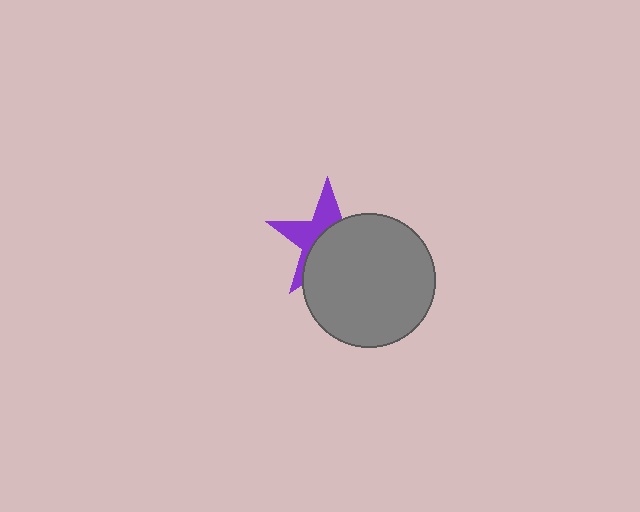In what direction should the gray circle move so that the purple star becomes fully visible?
The gray circle should move toward the lower-right. That is the shortest direction to clear the overlap and leave the purple star fully visible.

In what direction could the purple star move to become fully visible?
The purple star could move toward the upper-left. That would shift it out from behind the gray circle entirely.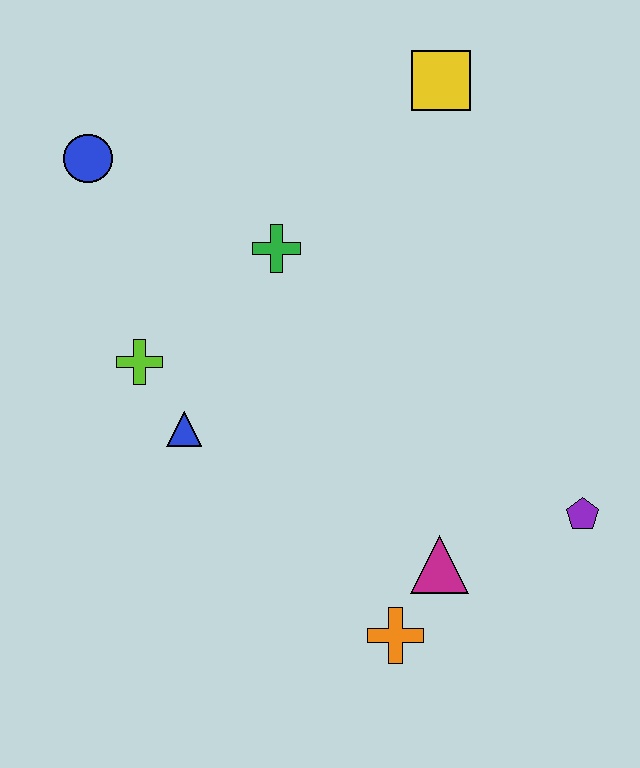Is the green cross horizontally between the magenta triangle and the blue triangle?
Yes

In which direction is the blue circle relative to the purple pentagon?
The blue circle is to the left of the purple pentagon.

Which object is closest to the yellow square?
The green cross is closest to the yellow square.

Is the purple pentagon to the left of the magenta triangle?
No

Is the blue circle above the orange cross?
Yes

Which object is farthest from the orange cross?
The blue circle is farthest from the orange cross.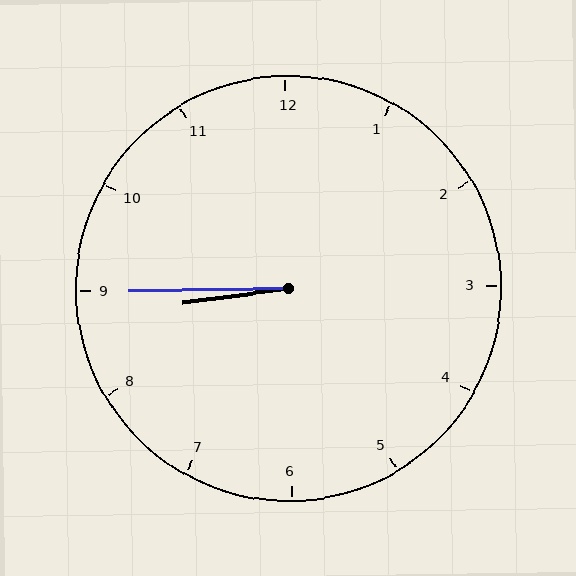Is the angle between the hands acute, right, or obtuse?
It is acute.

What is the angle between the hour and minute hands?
Approximately 8 degrees.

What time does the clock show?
8:45.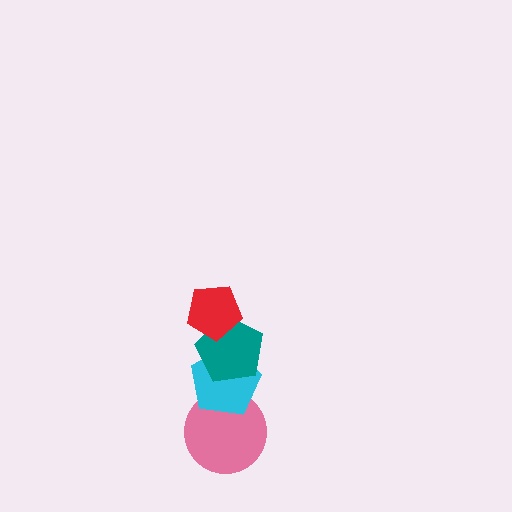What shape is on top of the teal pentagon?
The red pentagon is on top of the teal pentagon.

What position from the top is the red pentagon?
The red pentagon is 1st from the top.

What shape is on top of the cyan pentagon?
The teal pentagon is on top of the cyan pentagon.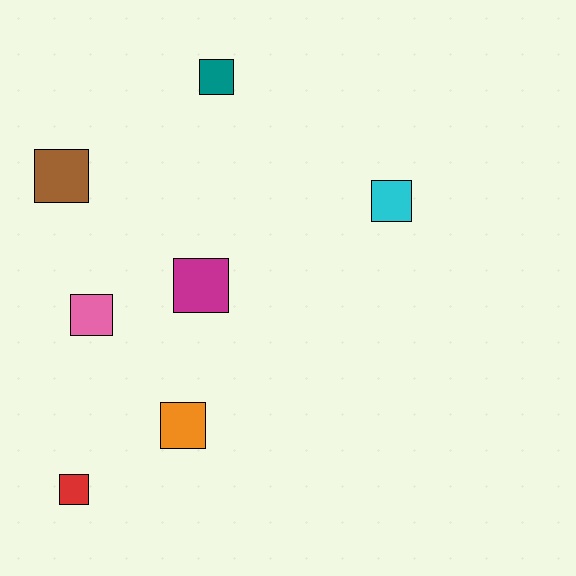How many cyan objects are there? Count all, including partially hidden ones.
There is 1 cyan object.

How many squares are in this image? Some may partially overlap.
There are 7 squares.